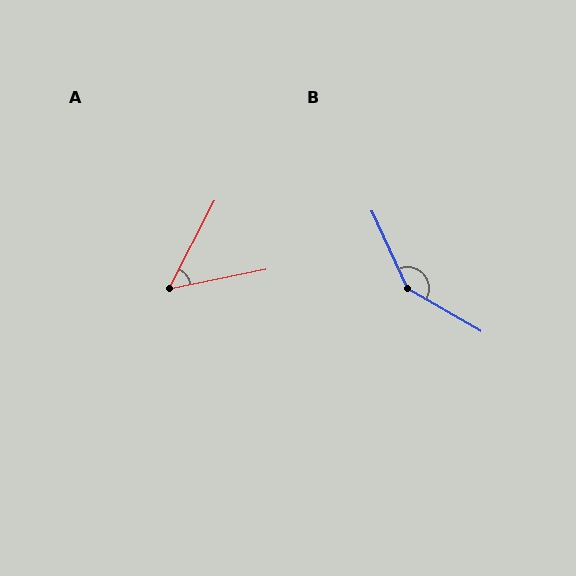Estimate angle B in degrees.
Approximately 144 degrees.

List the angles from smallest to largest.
A (51°), B (144°).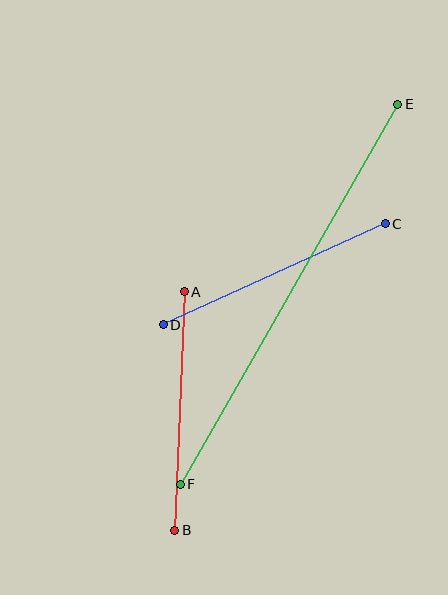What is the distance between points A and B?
The distance is approximately 239 pixels.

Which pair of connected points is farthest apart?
Points E and F are farthest apart.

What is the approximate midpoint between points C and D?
The midpoint is at approximately (274, 274) pixels.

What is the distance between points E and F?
The distance is approximately 438 pixels.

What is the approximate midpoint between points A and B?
The midpoint is at approximately (179, 411) pixels.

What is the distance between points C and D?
The distance is approximately 244 pixels.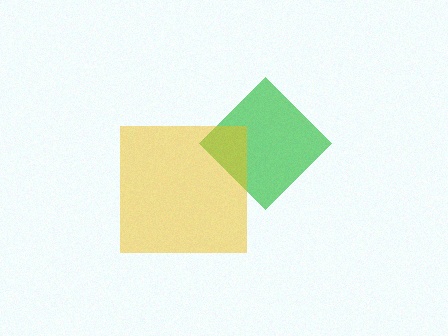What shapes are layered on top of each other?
The layered shapes are: a green diamond, a yellow square.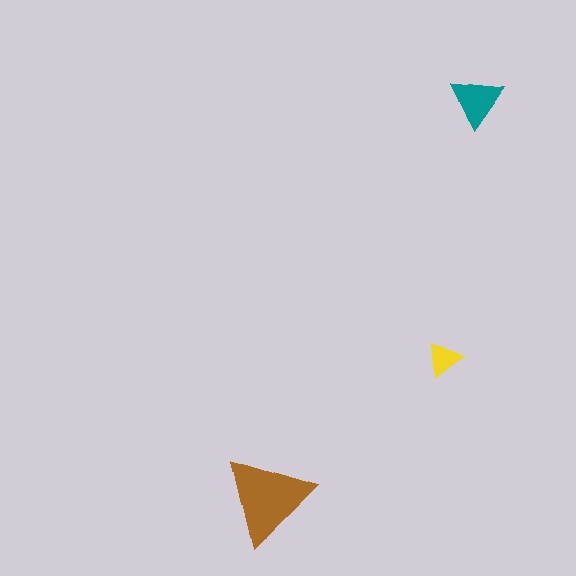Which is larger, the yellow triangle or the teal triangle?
The teal one.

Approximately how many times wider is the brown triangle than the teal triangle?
About 1.5 times wider.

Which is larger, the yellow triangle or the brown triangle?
The brown one.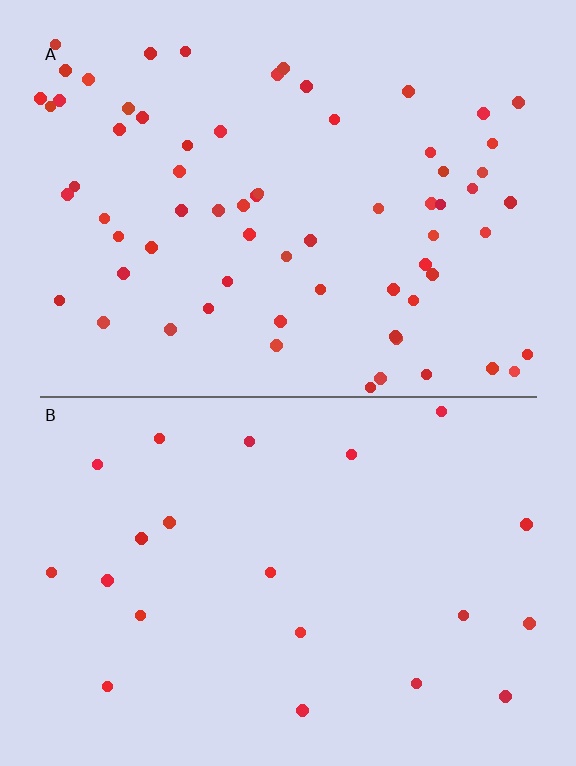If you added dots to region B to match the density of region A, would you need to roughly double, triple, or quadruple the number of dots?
Approximately triple.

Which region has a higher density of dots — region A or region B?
A (the top).